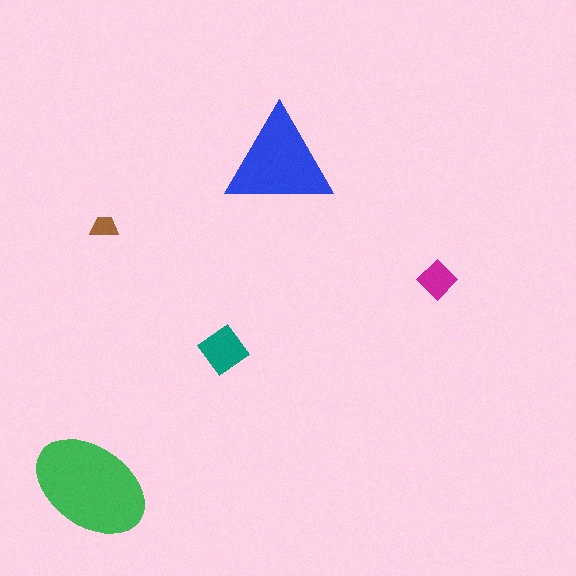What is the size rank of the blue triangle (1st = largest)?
2nd.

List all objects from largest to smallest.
The green ellipse, the blue triangle, the teal diamond, the magenta diamond, the brown trapezoid.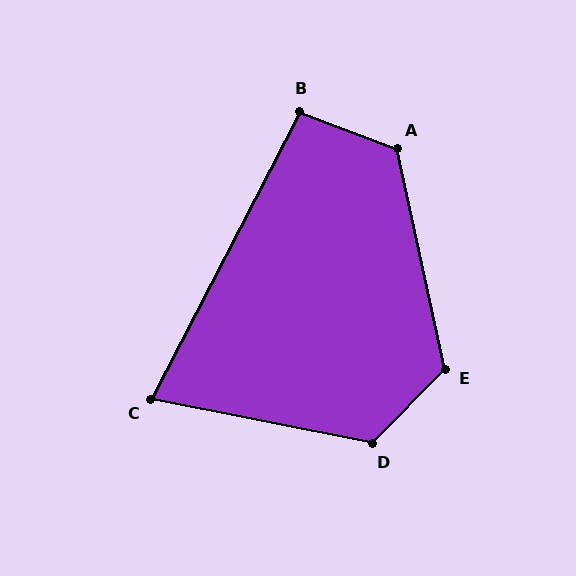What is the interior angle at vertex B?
Approximately 96 degrees (obtuse).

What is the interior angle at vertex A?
Approximately 123 degrees (obtuse).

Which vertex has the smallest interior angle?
C, at approximately 74 degrees.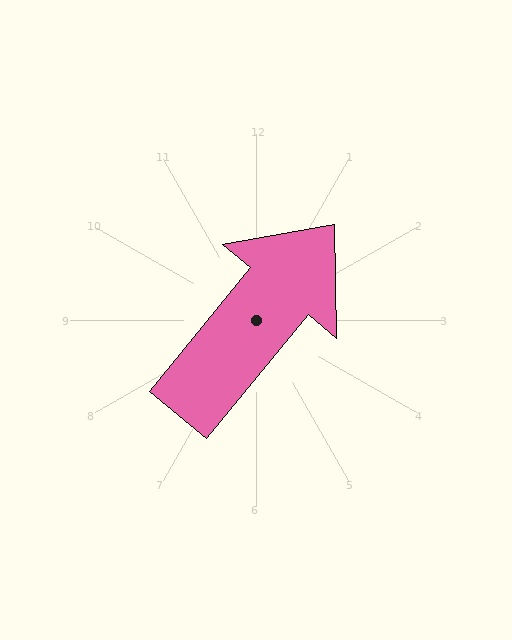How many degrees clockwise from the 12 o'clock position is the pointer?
Approximately 40 degrees.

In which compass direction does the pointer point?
Northeast.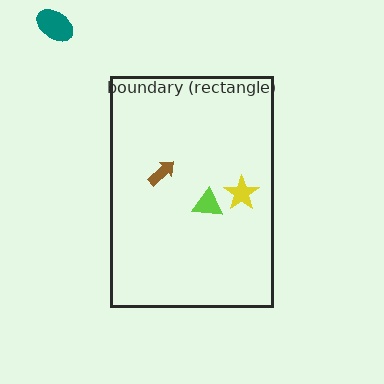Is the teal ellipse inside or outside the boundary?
Outside.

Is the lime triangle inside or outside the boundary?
Inside.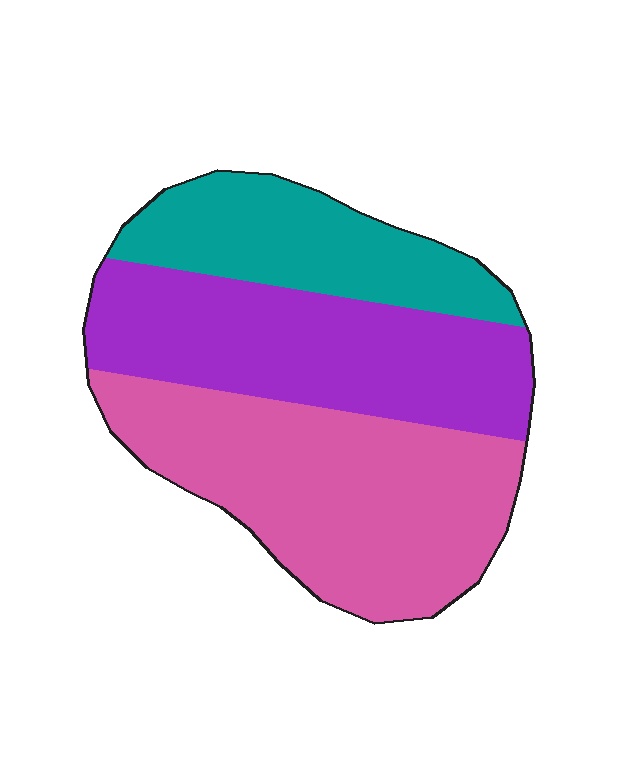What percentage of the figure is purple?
Purple covers roughly 35% of the figure.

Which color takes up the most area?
Pink, at roughly 40%.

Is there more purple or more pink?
Pink.